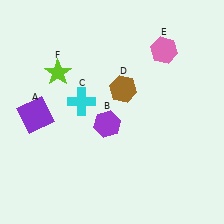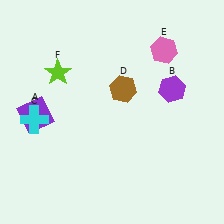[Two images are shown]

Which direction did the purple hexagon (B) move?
The purple hexagon (B) moved right.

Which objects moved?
The objects that moved are: the purple hexagon (B), the cyan cross (C).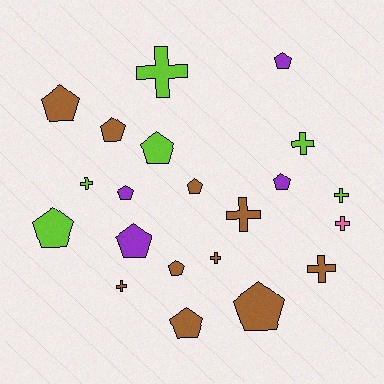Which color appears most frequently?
Brown, with 10 objects.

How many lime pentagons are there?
There are 2 lime pentagons.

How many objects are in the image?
There are 21 objects.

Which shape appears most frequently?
Pentagon, with 12 objects.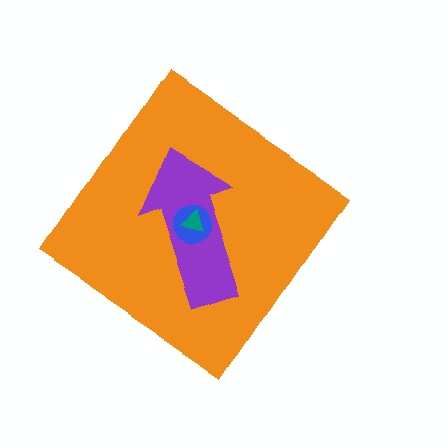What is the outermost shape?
The orange diamond.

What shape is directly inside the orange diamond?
The purple arrow.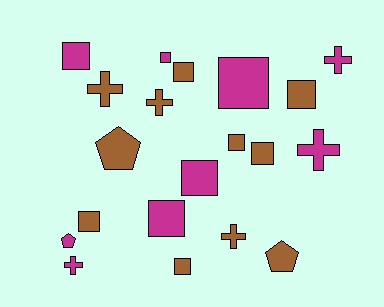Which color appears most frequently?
Brown, with 11 objects.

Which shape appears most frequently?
Square, with 11 objects.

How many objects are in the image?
There are 20 objects.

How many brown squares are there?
There are 6 brown squares.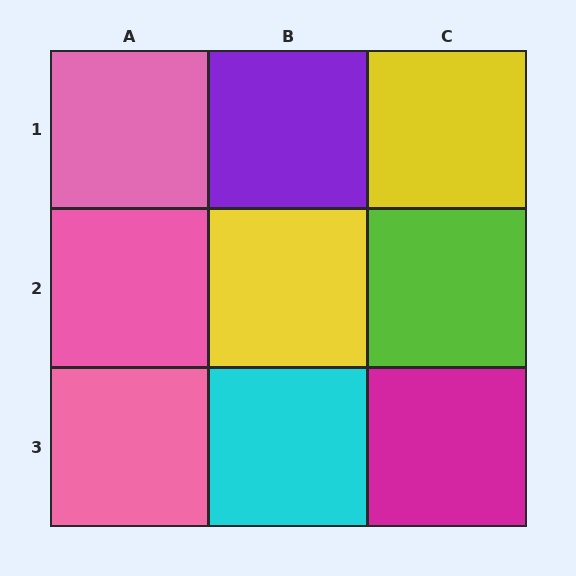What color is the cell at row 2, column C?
Lime.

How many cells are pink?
3 cells are pink.